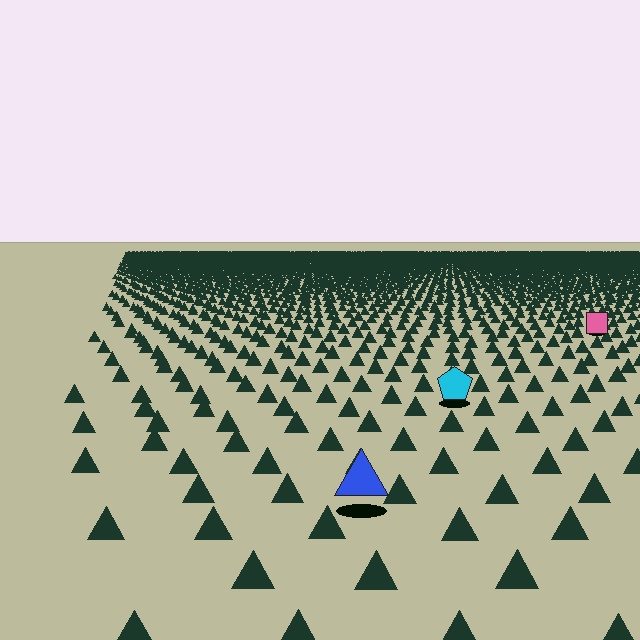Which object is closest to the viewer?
The blue triangle is closest. The texture marks near it are larger and more spread out.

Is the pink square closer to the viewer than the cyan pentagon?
No. The cyan pentagon is closer — you can tell from the texture gradient: the ground texture is coarser near it.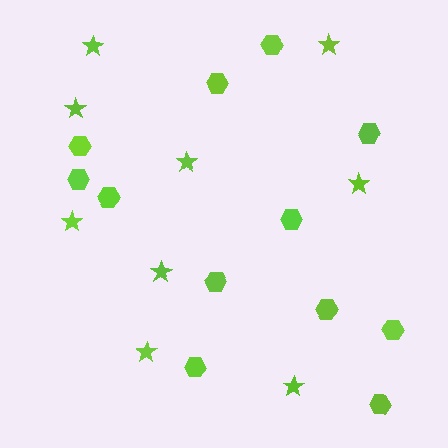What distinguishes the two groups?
There are 2 groups: one group of hexagons (12) and one group of stars (9).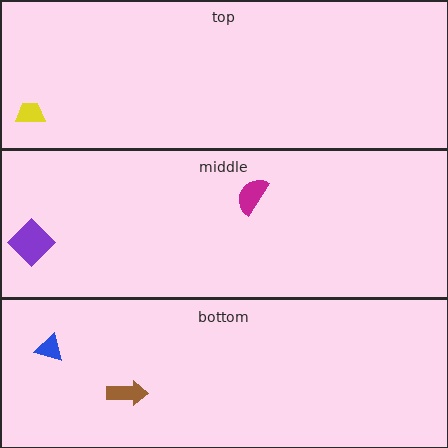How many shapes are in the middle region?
2.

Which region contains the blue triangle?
The bottom region.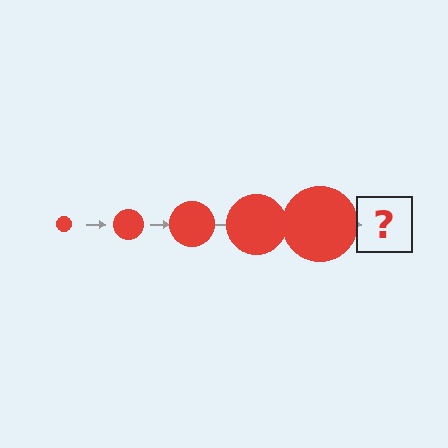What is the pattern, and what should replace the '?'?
The pattern is that the circle gets progressively larger each step. The '?' should be a red circle, larger than the previous one.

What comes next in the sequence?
The next element should be a red circle, larger than the previous one.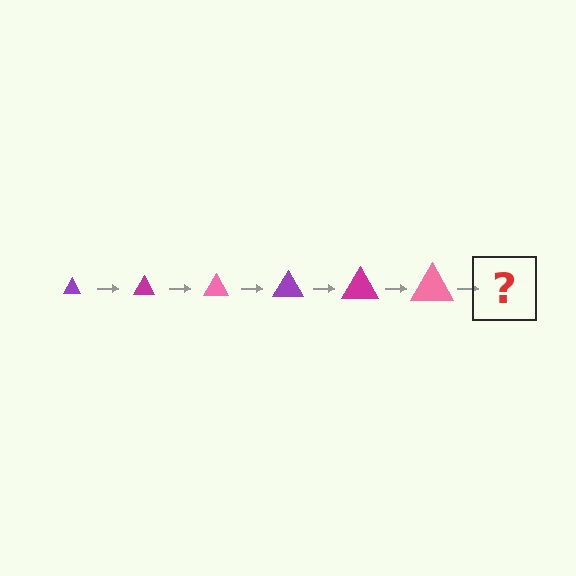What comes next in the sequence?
The next element should be a purple triangle, larger than the previous one.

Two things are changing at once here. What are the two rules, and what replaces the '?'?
The two rules are that the triangle grows larger each step and the color cycles through purple, magenta, and pink. The '?' should be a purple triangle, larger than the previous one.